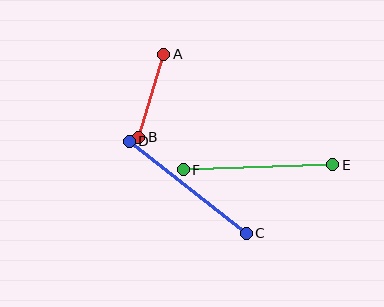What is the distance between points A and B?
The distance is approximately 86 pixels.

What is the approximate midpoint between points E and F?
The midpoint is at approximately (258, 167) pixels.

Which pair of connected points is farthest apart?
Points E and F are farthest apart.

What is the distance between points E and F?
The distance is approximately 150 pixels.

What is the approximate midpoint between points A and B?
The midpoint is at approximately (151, 96) pixels.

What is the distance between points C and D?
The distance is approximately 148 pixels.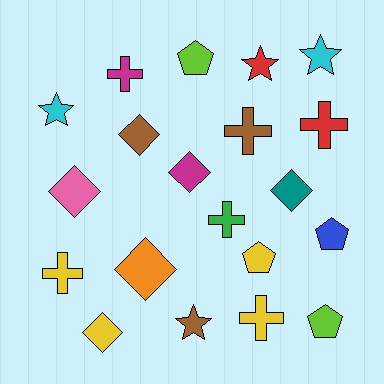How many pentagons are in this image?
There are 4 pentagons.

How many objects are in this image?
There are 20 objects.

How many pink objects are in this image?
There is 1 pink object.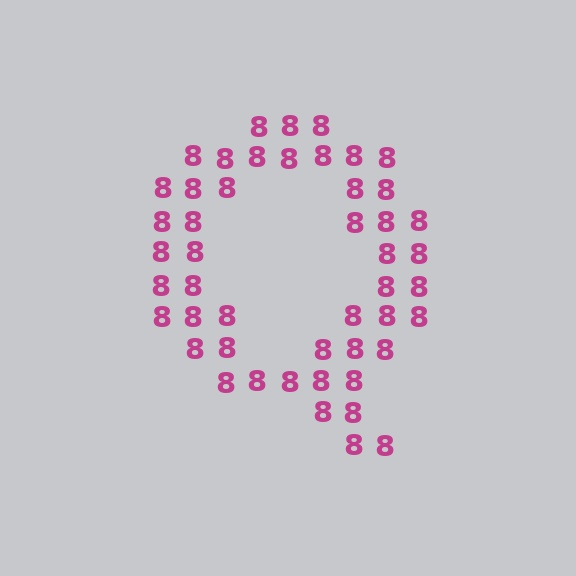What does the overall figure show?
The overall figure shows the letter Q.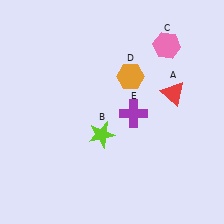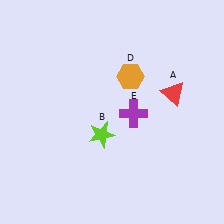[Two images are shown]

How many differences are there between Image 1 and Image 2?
There is 1 difference between the two images.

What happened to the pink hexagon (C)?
The pink hexagon (C) was removed in Image 2. It was in the top-right area of Image 1.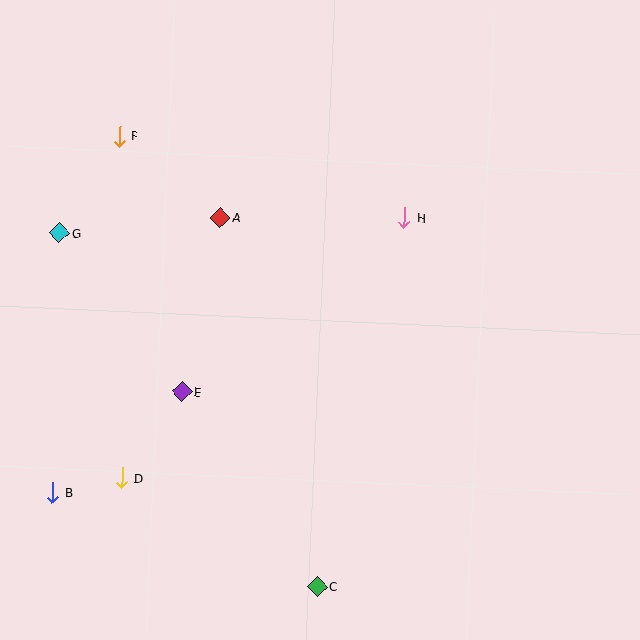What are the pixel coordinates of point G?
Point G is at (59, 233).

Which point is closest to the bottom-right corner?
Point C is closest to the bottom-right corner.